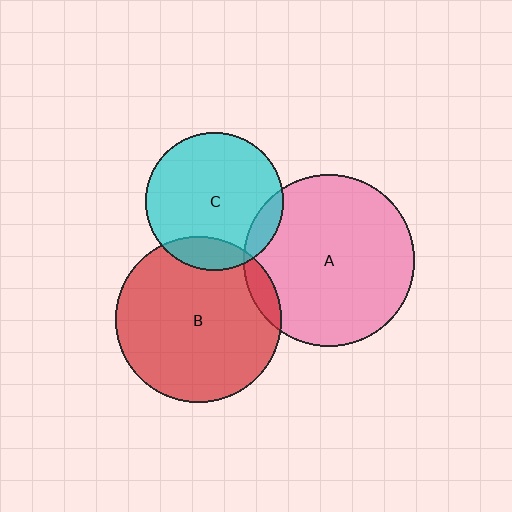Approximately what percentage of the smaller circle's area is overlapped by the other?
Approximately 10%.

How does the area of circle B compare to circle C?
Approximately 1.5 times.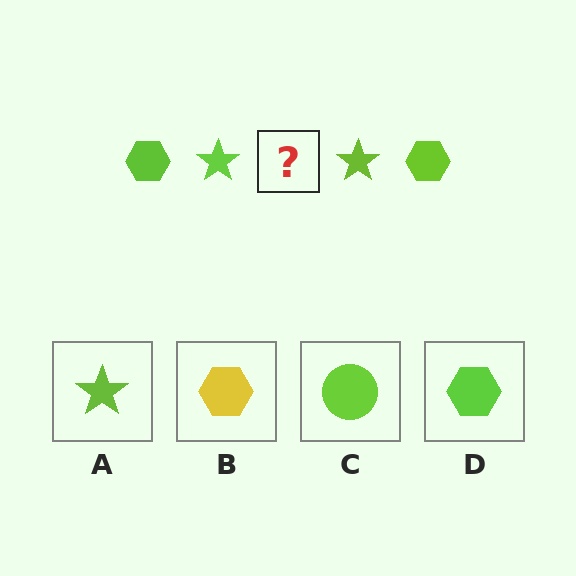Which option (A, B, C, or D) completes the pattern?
D.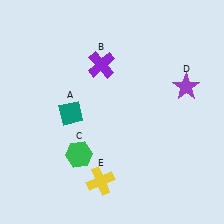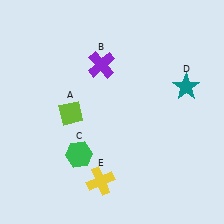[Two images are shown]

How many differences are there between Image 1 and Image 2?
There are 2 differences between the two images.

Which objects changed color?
A changed from teal to lime. D changed from purple to teal.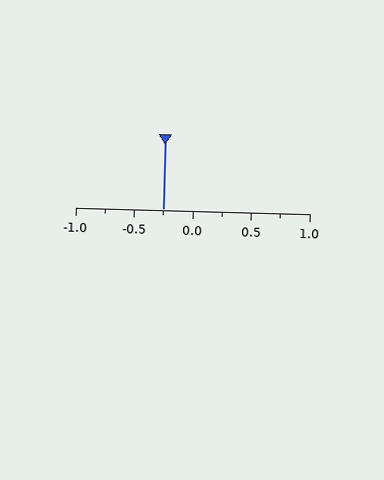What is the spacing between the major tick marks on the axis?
The major ticks are spaced 0.5 apart.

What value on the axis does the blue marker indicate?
The marker indicates approximately -0.25.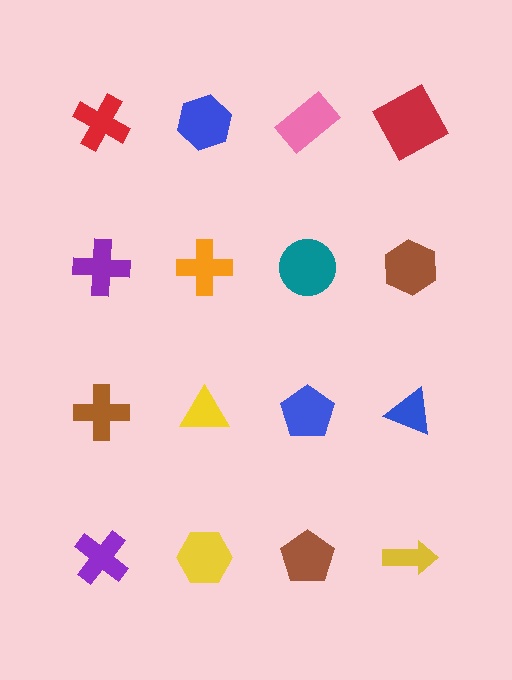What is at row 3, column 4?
A blue triangle.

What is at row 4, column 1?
A purple cross.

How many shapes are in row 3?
4 shapes.